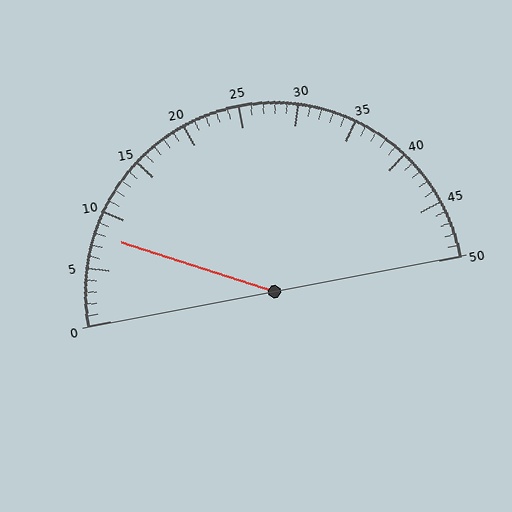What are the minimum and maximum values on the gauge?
The gauge ranges from 0 to 50.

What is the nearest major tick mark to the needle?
The nearest major tick mark is 10.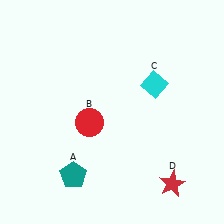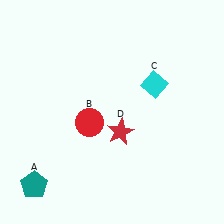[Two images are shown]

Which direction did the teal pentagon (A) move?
The teal pentagon (A) moved left.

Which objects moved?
The objects that moved are: the teal pentagon (A), the red star (D).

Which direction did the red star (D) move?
The red star (D) moved up.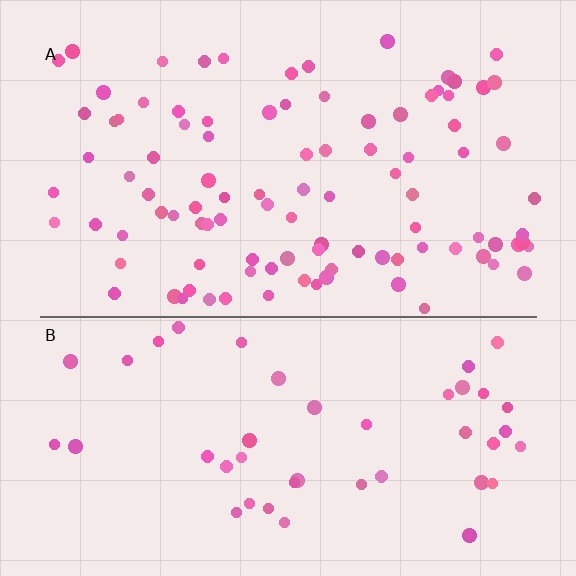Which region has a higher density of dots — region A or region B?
A (the top).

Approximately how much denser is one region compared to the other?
Approximately 2.2× — region A over region B.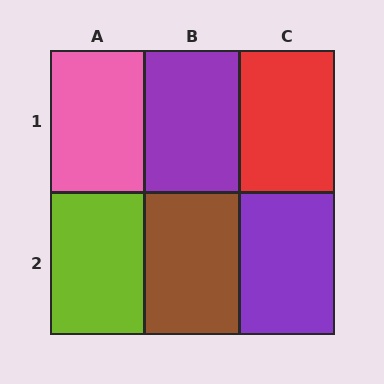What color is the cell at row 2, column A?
Lime.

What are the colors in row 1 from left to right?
Pink, purple, red.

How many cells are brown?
1 cell is brown.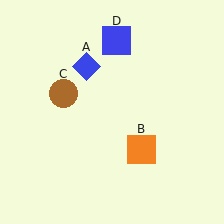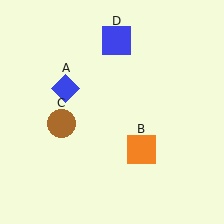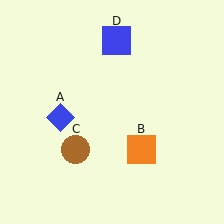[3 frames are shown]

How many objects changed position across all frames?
2 objects changed position: blue diamond (object A), brown circle (object C).